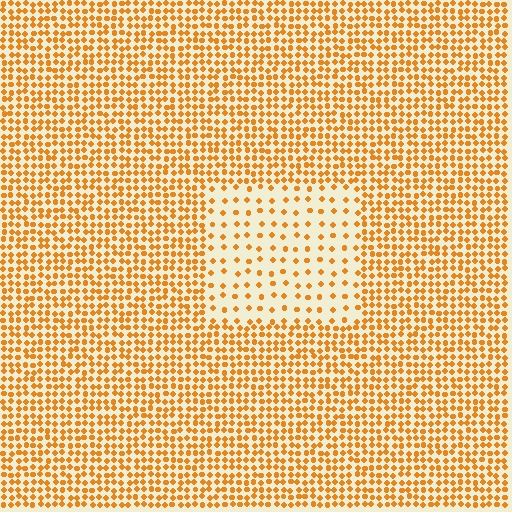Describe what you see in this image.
The image contains small orange elements arranged at two different densities. A rectangle-shaped region is visible where the elements are less densely packed than the surrounding area.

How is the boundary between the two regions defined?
The boundary is defined by a change in element density (approximately 2.7x ratio). All elements are the same color, size, and shape.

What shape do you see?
I see a rectangle.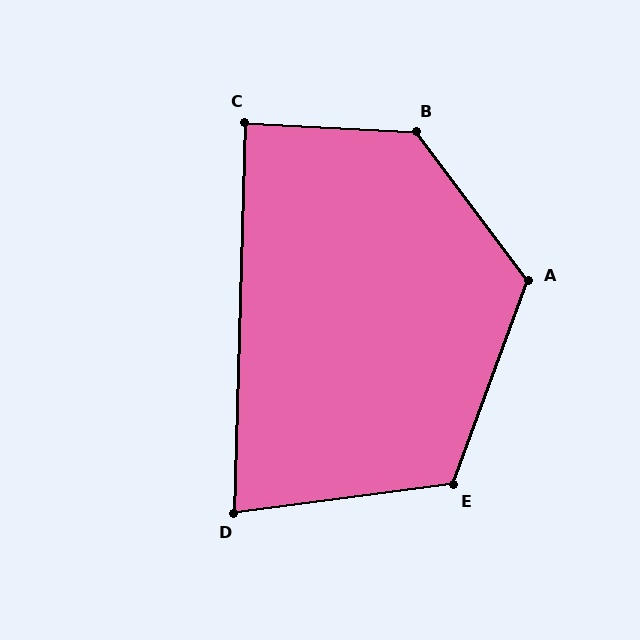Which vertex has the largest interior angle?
B, at approximately 130 degrees.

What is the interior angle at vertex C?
Approximately 89 degrees (approximately right).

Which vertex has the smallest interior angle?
D, at approximately 81 degrees.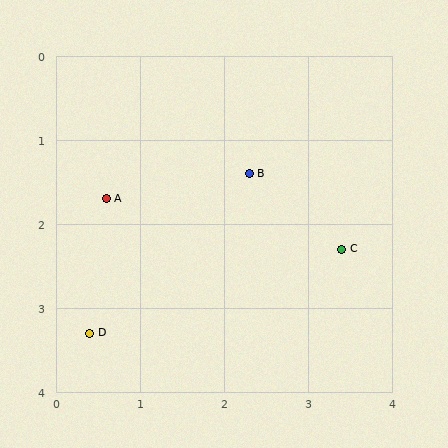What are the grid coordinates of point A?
Point A is at approximately (0.6, 1.7).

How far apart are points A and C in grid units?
Points A and C are about 2.9 grid units apart.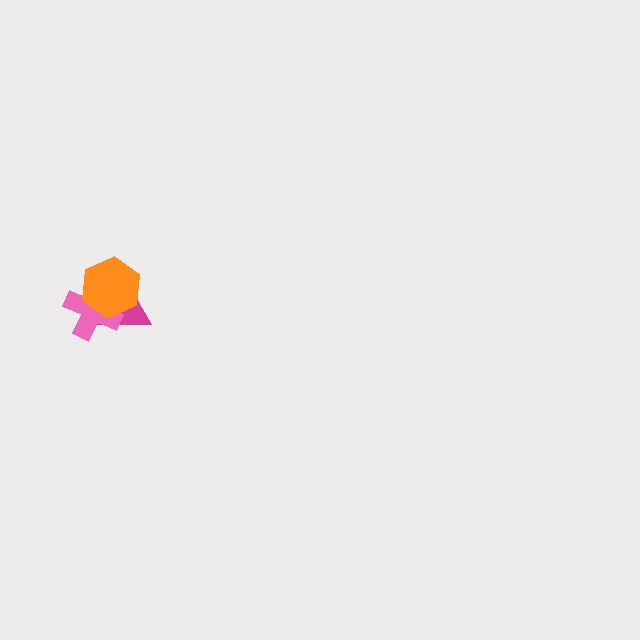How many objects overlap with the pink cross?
2 objects overlap with the pink cross.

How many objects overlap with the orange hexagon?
2 objects overlap with the orange hexagon.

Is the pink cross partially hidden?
Yes, it is partially covered by another shape.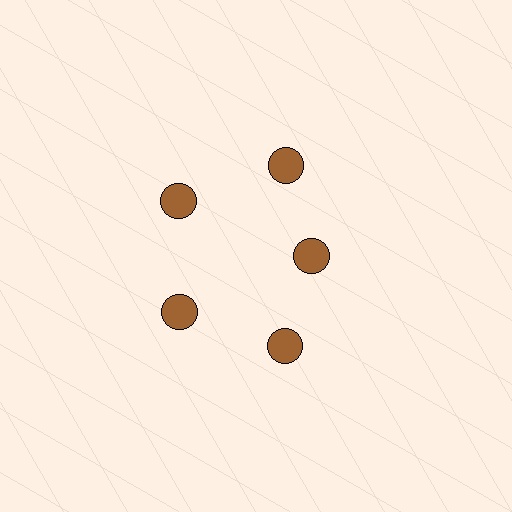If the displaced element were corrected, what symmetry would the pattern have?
It would have 5-fold rotational symmetry — the pattern would map onto itself every 72 degrees.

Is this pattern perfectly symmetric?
No. The 5 brown circles are arranged in a ring, but one element near the 3 o'clock position is pulled inward toward the center, breaking the 5-fold rotational symmetry.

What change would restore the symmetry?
The symmetry would be restored by moving it outward, back onto the ring so that all 5 circles sit at equal angles and equal distance from the center.